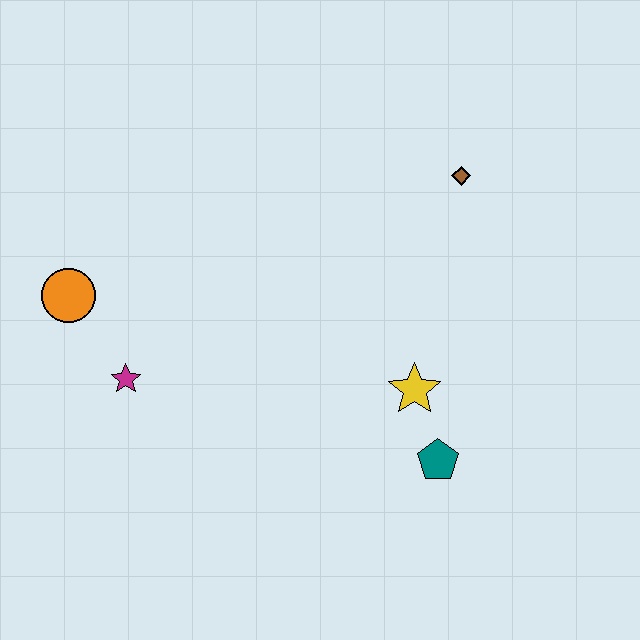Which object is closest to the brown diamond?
The yellow star is closest to the brown diamond.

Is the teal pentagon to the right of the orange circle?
Yes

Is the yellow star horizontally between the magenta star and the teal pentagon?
Yes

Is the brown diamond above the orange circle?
Yes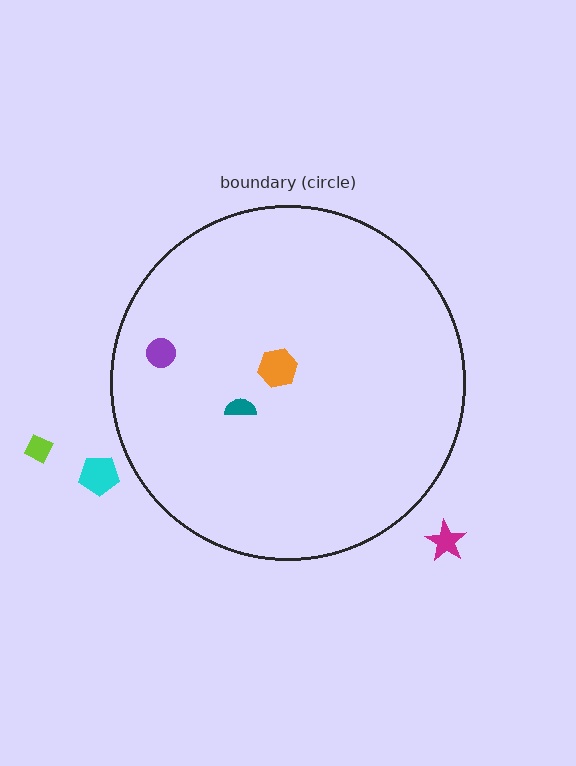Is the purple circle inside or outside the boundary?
Inside.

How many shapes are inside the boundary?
3 inside, 3 outside.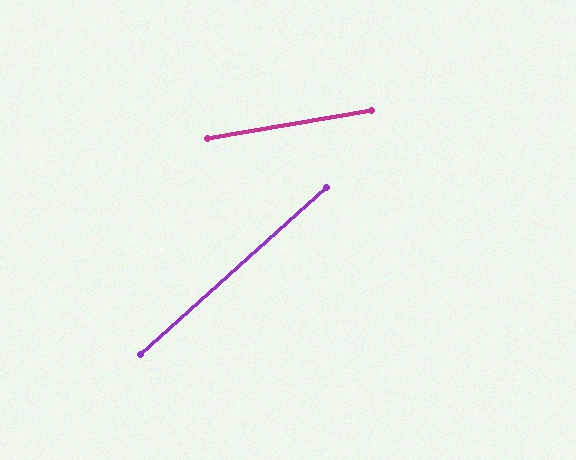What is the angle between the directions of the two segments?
Approximately 32 degrees.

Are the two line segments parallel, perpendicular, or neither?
Neither parallel nor perpendicular — they differ by about 32°.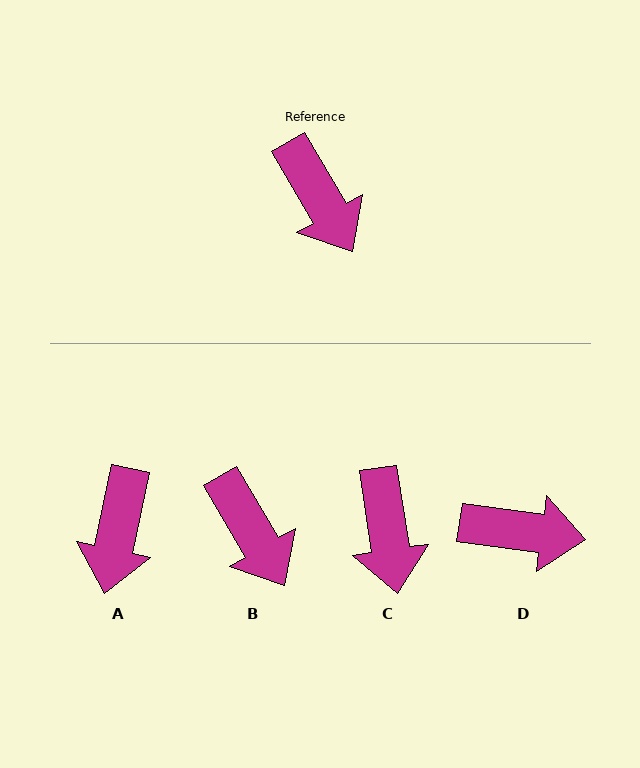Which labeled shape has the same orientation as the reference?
B.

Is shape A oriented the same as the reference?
No, it is off by about 42 degrees.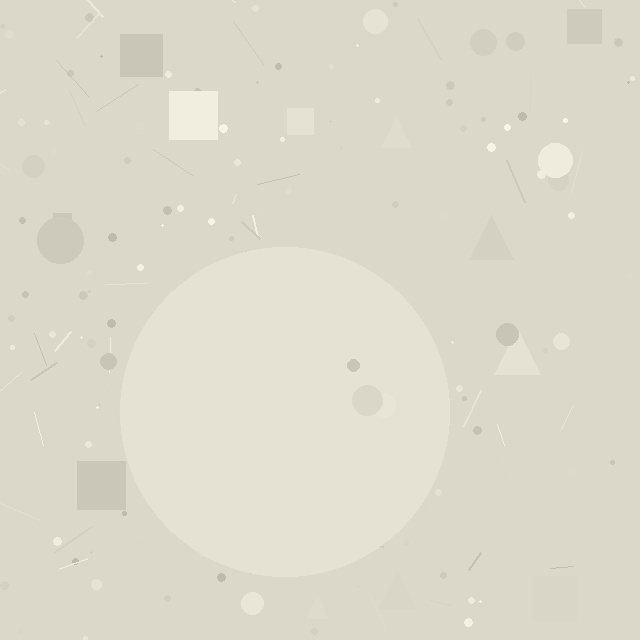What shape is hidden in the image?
A circle is hidden in the image.